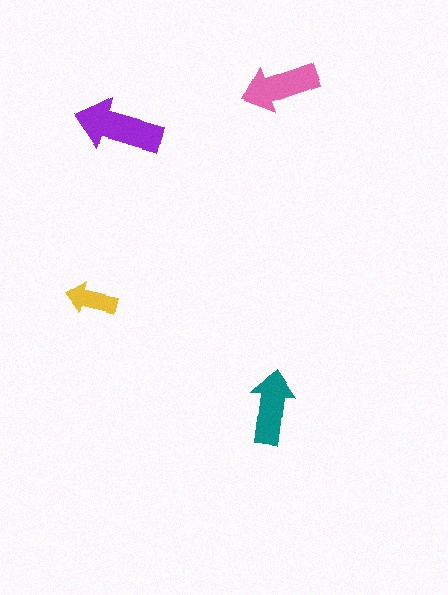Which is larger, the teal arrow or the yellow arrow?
The teal one.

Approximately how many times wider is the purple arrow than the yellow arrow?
About 1.5 times wider.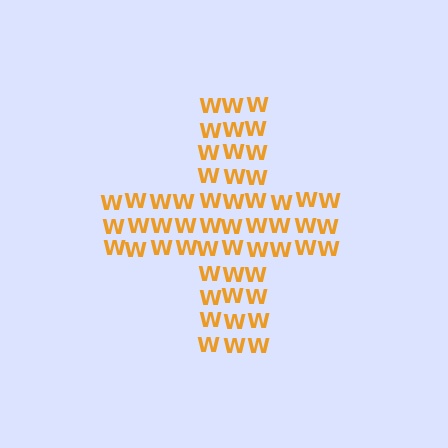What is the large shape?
The large shape is a cross.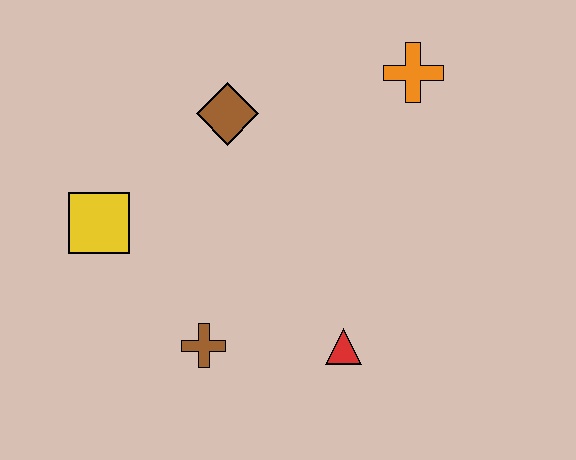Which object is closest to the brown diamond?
The yellow square is closest to the brown diamond.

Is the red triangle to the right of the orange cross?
No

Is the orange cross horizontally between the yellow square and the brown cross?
No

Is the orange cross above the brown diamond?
Yes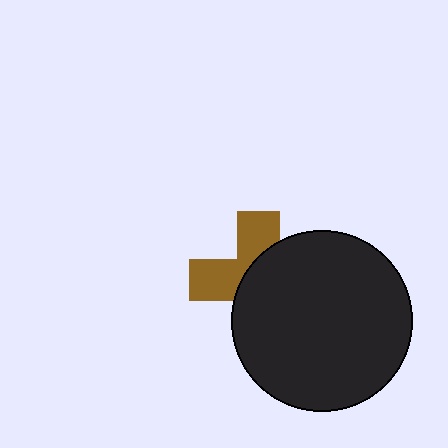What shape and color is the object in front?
The object in front is a black circle.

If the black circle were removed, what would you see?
You would see the complete brown cross.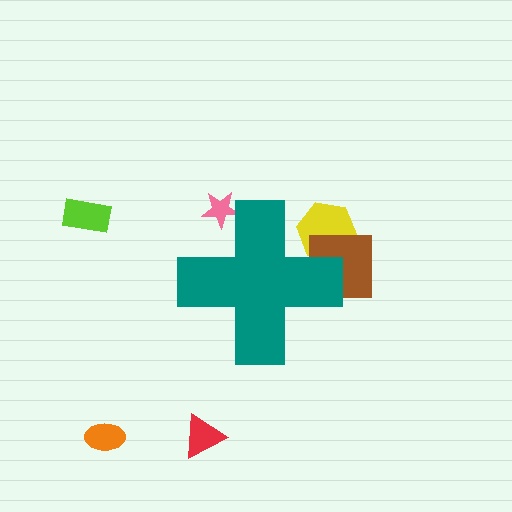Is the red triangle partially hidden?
No, the red triangle is fully visible.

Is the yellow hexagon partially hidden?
Yes, the yellow hexagon is partially hidden behind the teal cross.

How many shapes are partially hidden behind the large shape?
3 shapes are partially hidden.